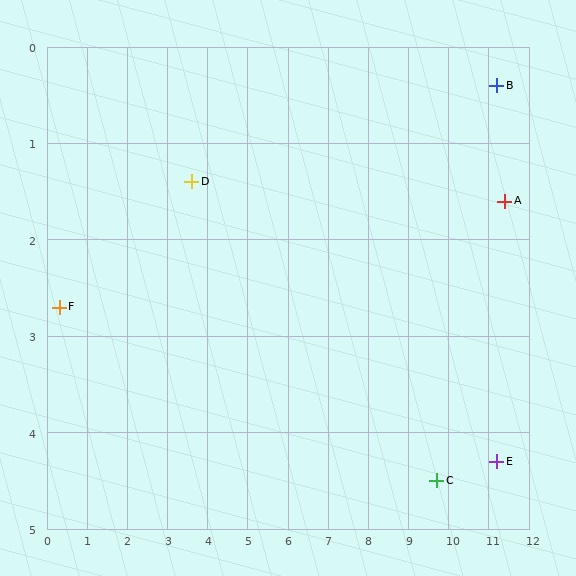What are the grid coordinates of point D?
Point D is at approximately (3.6, 1.4).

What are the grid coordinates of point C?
Point C is at approximately (9.7, 4.5).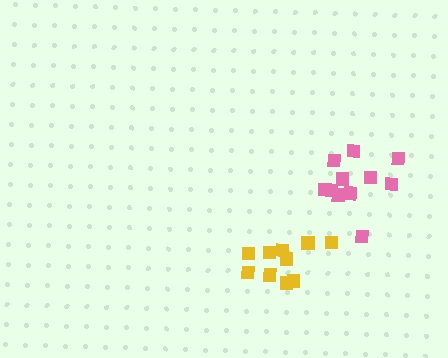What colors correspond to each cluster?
The clusters are colored: pink, yellow.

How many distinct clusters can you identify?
There are 2 distinct clusters.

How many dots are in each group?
Group 1: 11 dots, Group 2: 10 dots (21 total).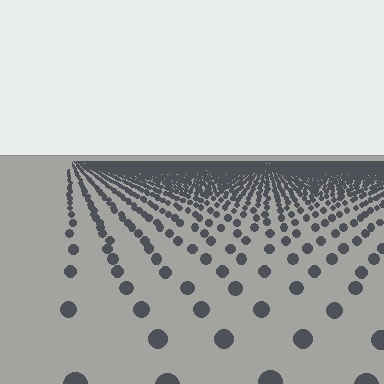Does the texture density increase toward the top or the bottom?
Density increases toward the top.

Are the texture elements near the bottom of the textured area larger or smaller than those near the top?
Larger. Near the bottom, elements are closer to the viewer and appear at a bigger on-screen size.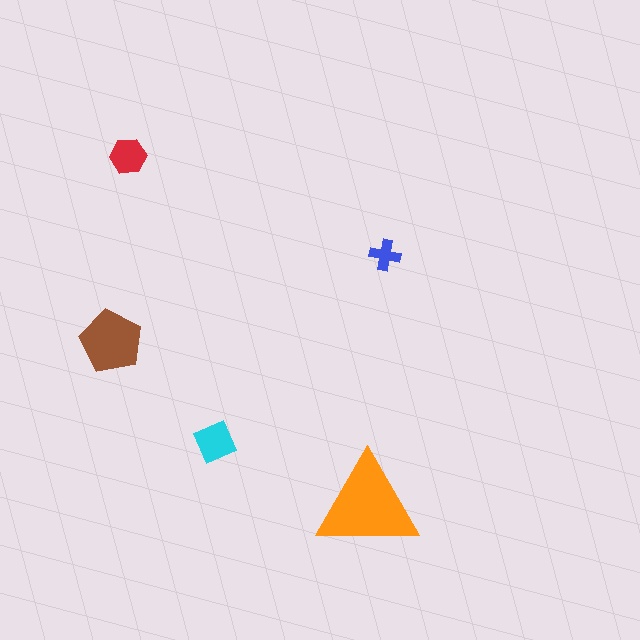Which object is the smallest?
The blue cross.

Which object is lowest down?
The orange triangle is bottommost.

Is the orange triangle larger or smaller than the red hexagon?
Larger.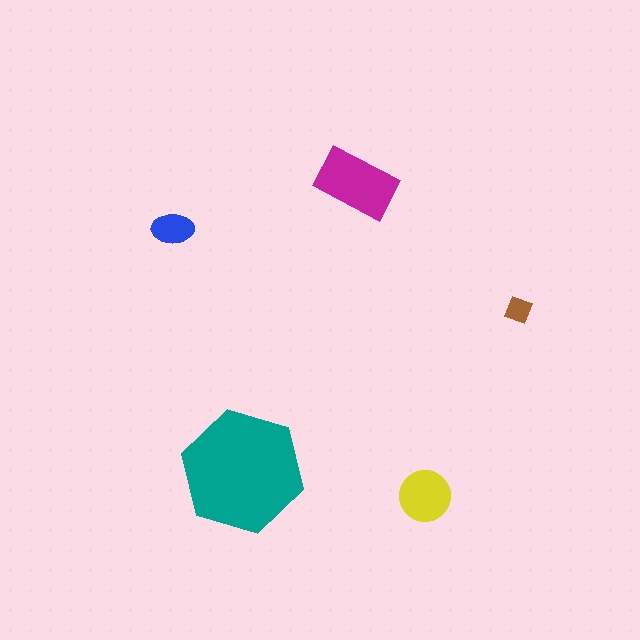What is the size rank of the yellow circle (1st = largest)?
3rd.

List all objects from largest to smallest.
The teal hexagon, the magenta rectangle, the yellow circle, the blue ellipse, the brown diamond.